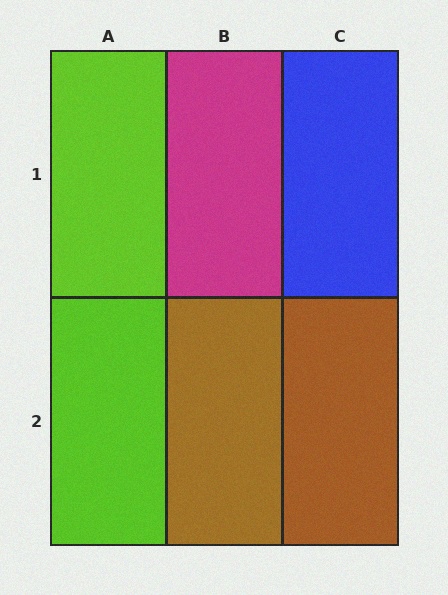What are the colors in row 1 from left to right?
Lime, magenta, blue.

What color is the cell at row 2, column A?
Lime.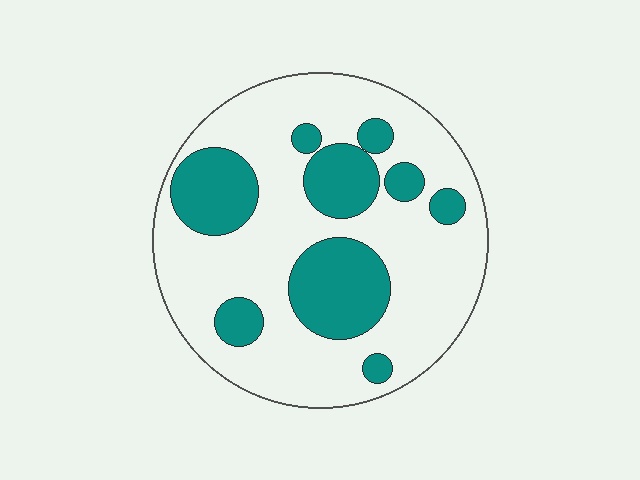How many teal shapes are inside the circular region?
9.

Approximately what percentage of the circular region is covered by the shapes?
Approximately 30%.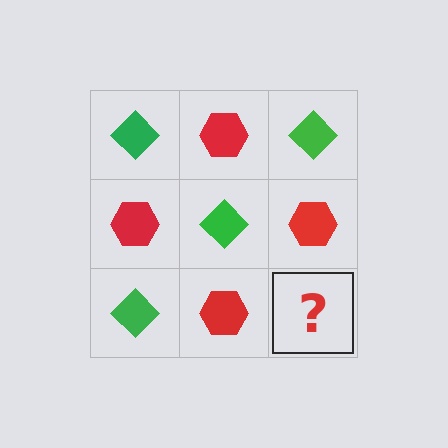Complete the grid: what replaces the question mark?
The question mark should be replaced with a green diamond.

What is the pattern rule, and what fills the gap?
The rule is that it alternates green diamond and red hexagon in a checkerboard pattern. The gap should be filled with a green diamond.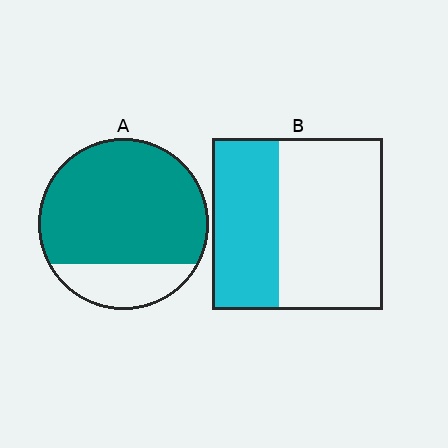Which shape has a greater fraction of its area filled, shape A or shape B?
Shape A.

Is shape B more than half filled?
No.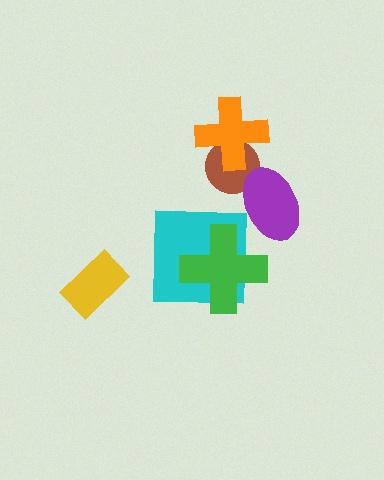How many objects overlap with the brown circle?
2 objects overlap with the brown circle.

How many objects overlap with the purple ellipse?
1 object overlaps with the purple ellipse.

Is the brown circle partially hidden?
Yes, it is partially covered by another shape.